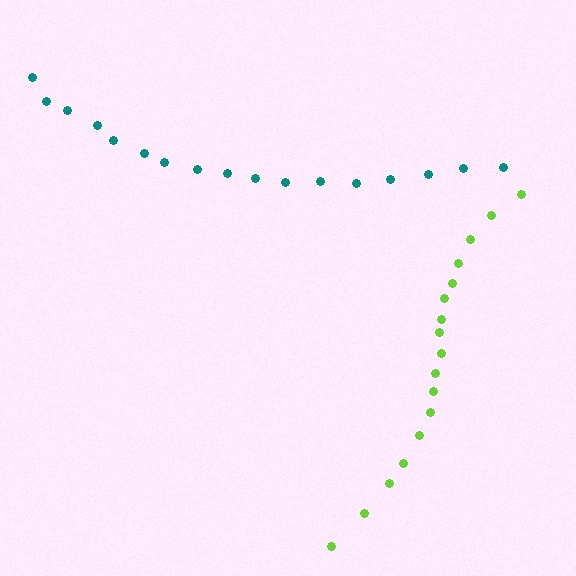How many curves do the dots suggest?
There are 2 distinct paths.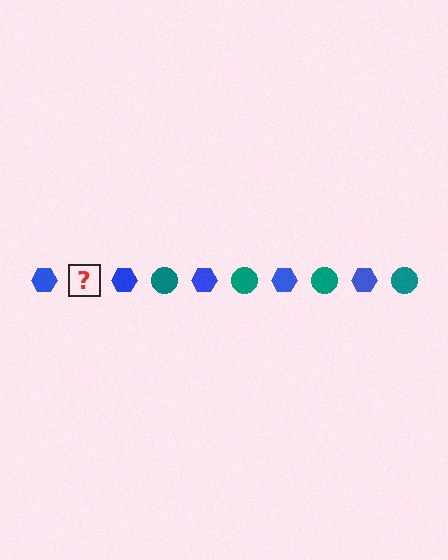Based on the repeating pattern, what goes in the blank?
The blank should be a teal circle.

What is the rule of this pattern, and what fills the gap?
The rule is that the pattern alternates between blue hexagon and teal circle. The gap should be filled with a teal circle.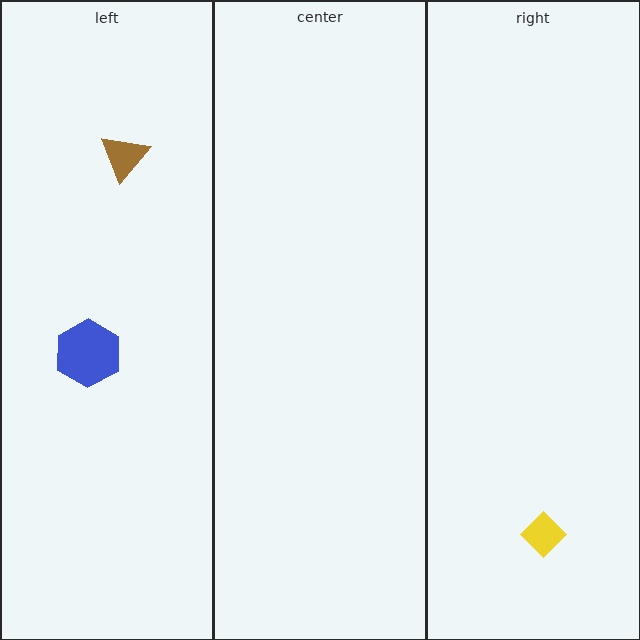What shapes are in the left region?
The blue hexagon, the brown triangle.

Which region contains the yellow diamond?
The right region.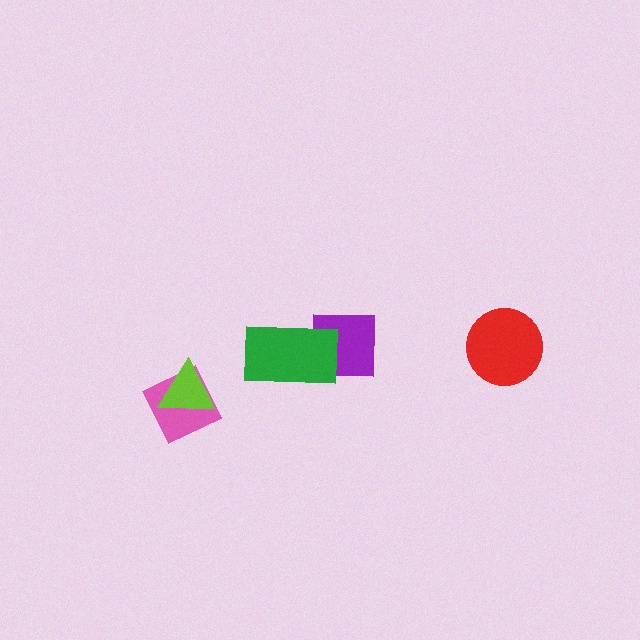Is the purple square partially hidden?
Yes, it is partially covered by another shape.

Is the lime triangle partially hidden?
No, no other shape covers it.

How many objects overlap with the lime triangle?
1 object overlaps with the lime triangle.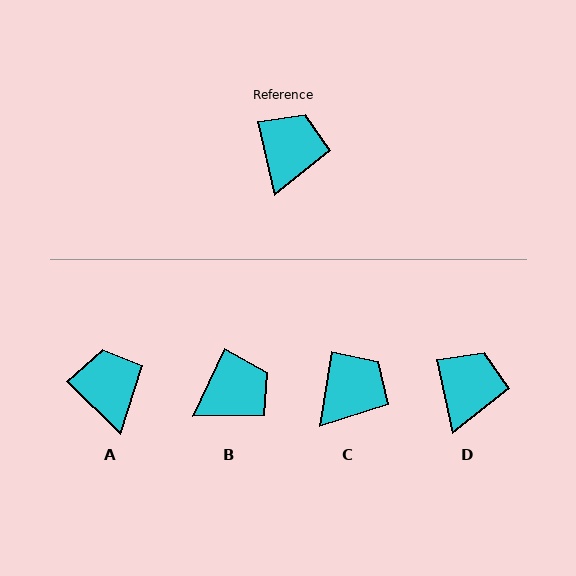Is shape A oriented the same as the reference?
No, it is off by about 33 degrees.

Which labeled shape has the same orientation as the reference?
D.